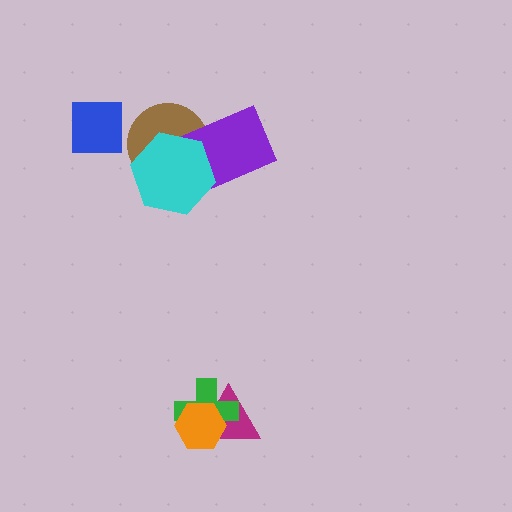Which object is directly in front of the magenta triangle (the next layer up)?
The green cross is directly in front of the magenta triangle.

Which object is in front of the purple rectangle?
The cyan hexagon is in front of the purple rectangle.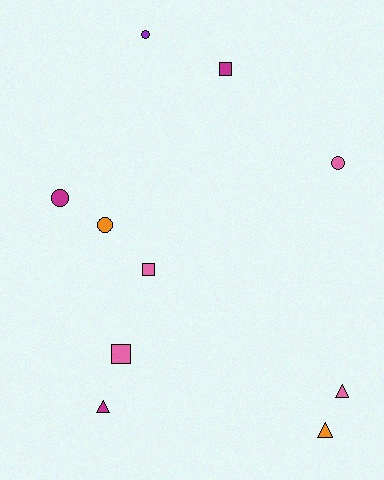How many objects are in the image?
There are 10 objects.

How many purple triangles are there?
There are no purple triangles.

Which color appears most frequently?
Pink, with 4 objects.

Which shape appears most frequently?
Circle, with 4 objects.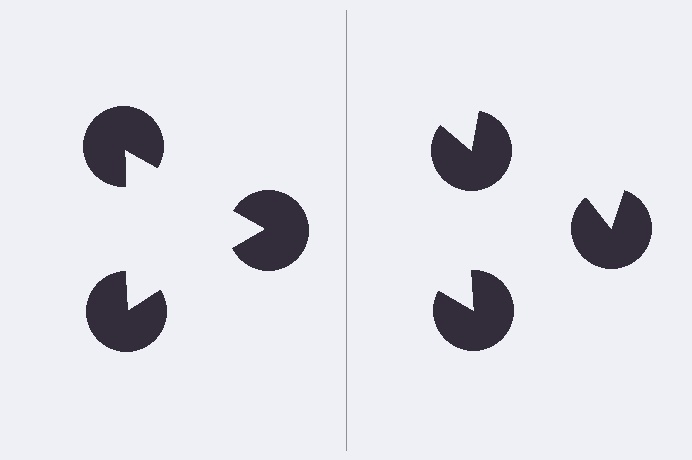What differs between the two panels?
The pac-man discs are positioned identically on both sides; only the wedge orientations differ. On the left they align to a triangle; on the right they are misaligned.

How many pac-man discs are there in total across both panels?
6 — 3 on each side.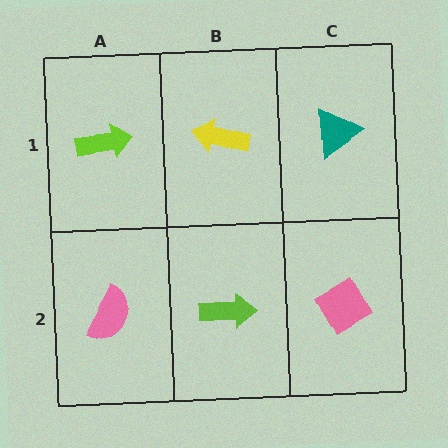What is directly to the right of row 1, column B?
A teal triangle.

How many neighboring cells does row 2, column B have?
3.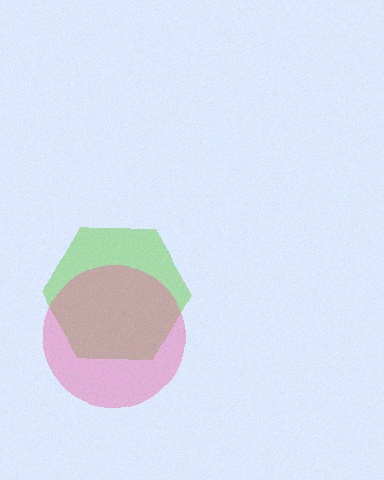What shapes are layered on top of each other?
The layered shapes are: a lime hexagon, a pink circle.